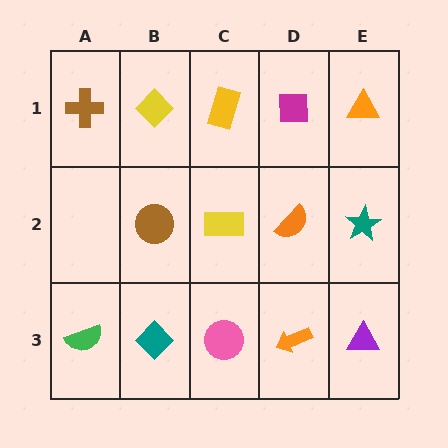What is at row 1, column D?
A magenta square.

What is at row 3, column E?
A purple triangle.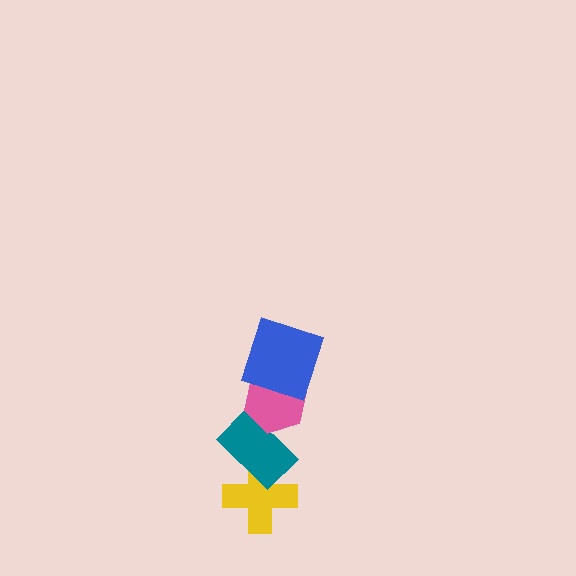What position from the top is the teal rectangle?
The teal rectangle is 3rd from the top.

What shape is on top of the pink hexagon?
The blue square is on top of the pink hexagon.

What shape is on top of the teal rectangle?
The pink hexagon is on top of the teal rectangle.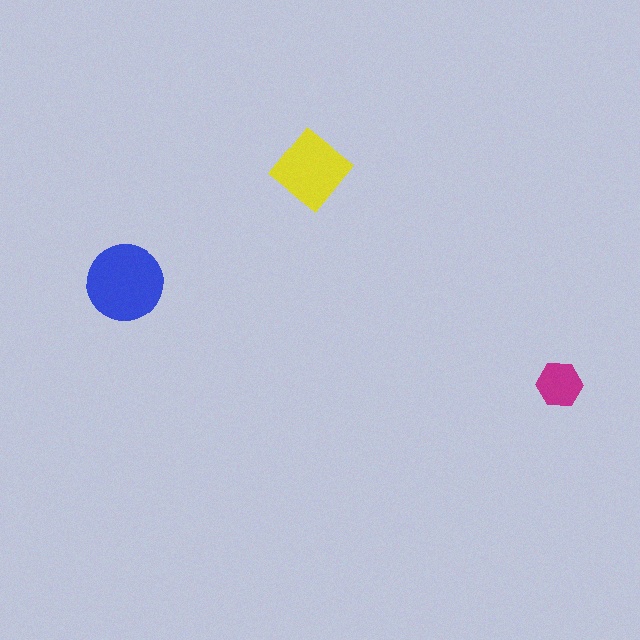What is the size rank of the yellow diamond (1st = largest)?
2nd.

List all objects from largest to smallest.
The blue circle, the yellow diamond, the magenta hexagon.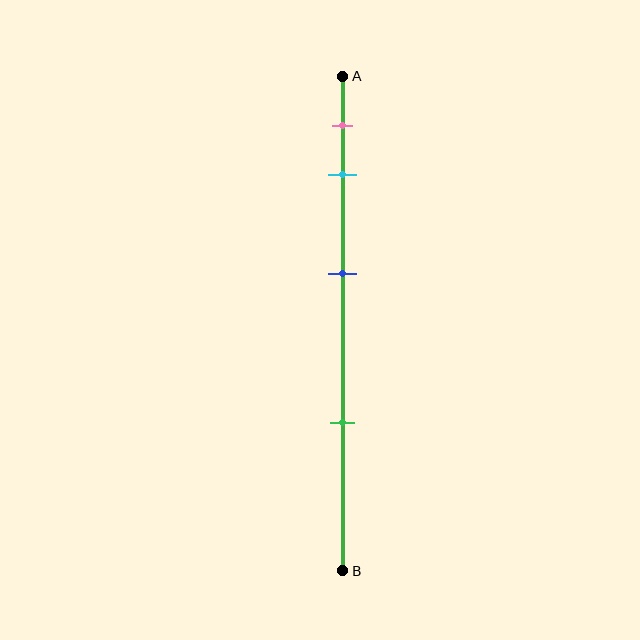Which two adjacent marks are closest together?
The pink and cyan marks are the closest adjacent pair.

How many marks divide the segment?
There are 4 marks dividing the segment.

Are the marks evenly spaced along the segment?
No, the marks are not evenly spaced.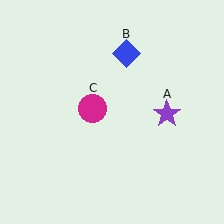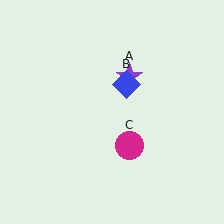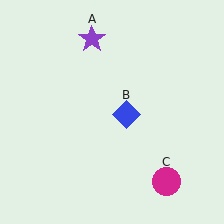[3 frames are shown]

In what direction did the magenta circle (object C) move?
The magenta circle (object C) moved down and to the right.